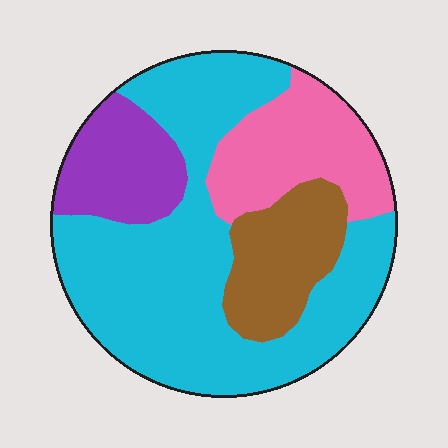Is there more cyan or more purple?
Cyan.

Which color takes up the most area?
Cyan, at roughly 55%.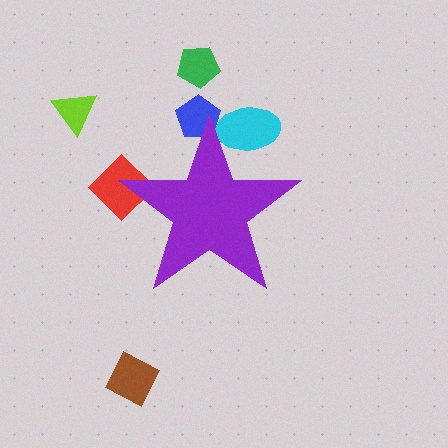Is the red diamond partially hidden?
Yes, the red diamond is partially hidden behind the purple star.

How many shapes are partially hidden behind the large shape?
3 shapes are partially hidden.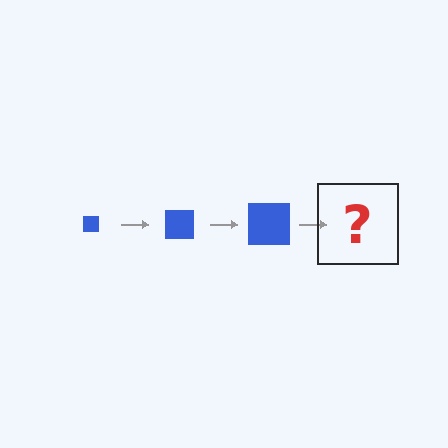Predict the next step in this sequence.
The next step is a blue square, larger than the previous one.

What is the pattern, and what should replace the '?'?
The pattern is that the square gets progressively larger each step. The '?' should be a blue square, larger than the previous one.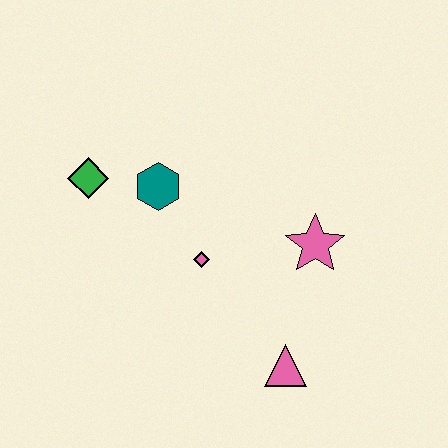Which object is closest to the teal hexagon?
The green diamond is closest to the teal hexagon.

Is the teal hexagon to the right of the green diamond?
Yes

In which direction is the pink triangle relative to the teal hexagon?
The pink triangle is below the teal hexagon.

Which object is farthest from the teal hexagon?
The pink triangle is farthest from the teal hexagon.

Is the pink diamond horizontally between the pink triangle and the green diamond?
Yes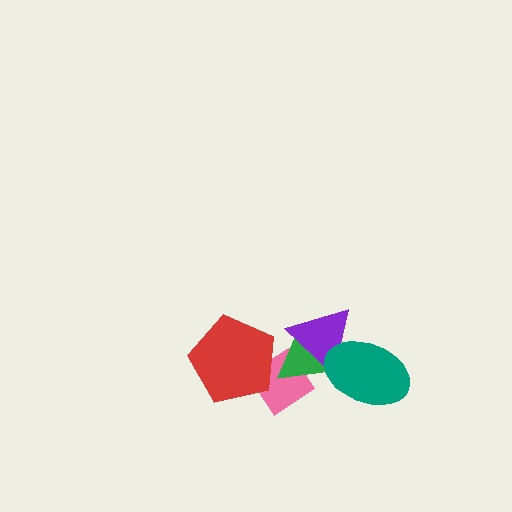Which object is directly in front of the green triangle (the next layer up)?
The purple triangle is directly in front of the green triangle.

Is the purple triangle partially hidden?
Yes, it is partially covered by another shape.